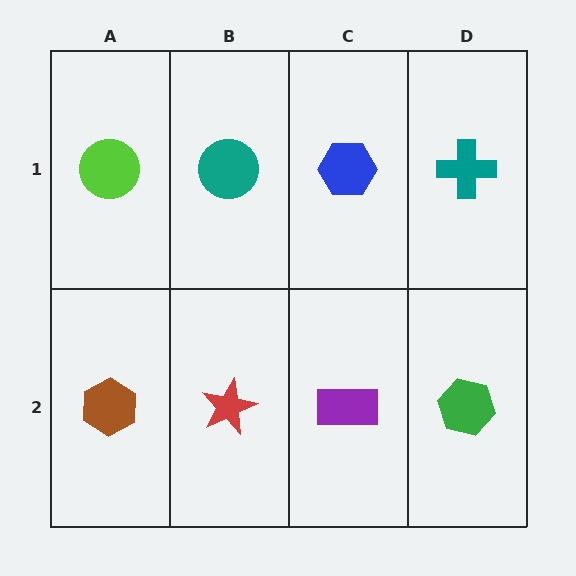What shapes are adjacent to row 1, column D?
A green hexagon (row 2, column D), a blue hexagon (row 1, column C).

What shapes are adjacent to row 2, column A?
A lime circle (row 1, column A), a red star (row 2, column B).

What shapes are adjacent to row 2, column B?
A teal circle (row 1, column B), a brown hexagon (row 2, column A), a purple rectangle (row 2, column C).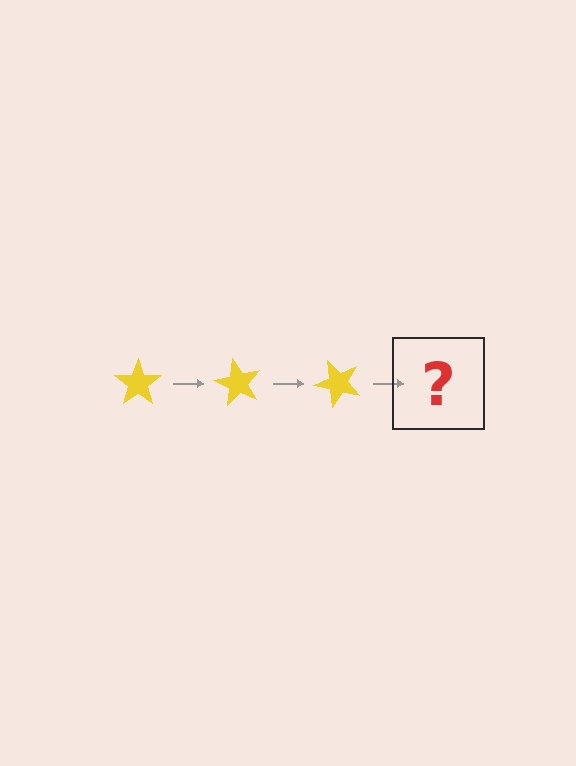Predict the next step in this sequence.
The next step is a yellow star rotated 180 degrees.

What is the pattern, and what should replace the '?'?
The pattern is that the star rotates 60 degrees each step. The '?' should be a yellow star rotated 180 degrees.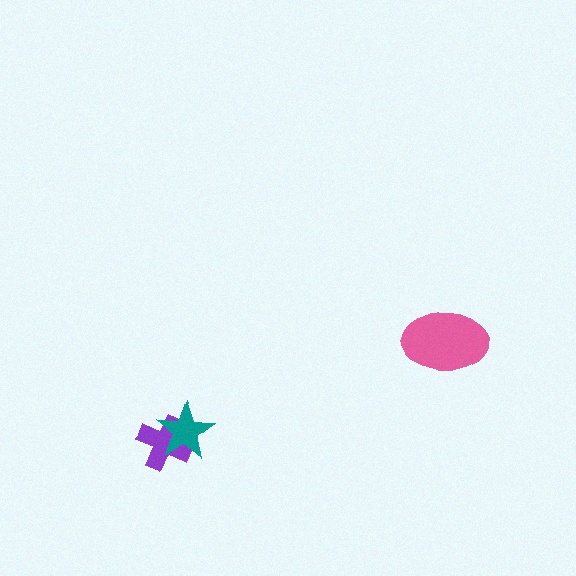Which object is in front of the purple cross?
The teal star is in front of the purple cross.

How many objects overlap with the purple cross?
1 object overlaps with the purple cross.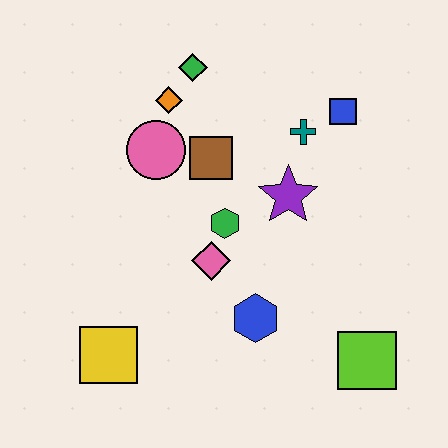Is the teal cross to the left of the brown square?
No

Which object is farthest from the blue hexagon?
The green diamond is farthest from the blue hexagon.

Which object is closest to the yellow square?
The pink diamond is closest to the yellow square.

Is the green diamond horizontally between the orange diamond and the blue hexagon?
Yes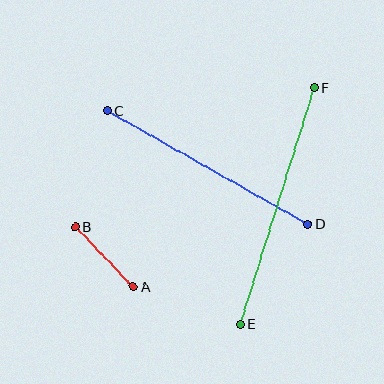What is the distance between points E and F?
The distance is approximately 248 pixels.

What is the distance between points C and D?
The distance is approximately 231 pixels.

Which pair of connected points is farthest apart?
Points E and F are farthest apart.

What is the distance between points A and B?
The distance is approximately 83 pixels.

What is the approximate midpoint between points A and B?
The midpoint is at approximately (104, 257) pixels.